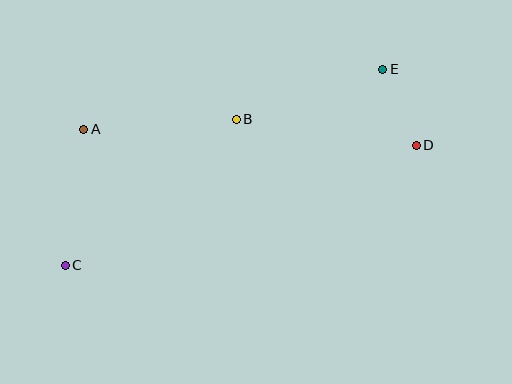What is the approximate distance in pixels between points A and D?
The distance between A and D is approximately 333 pixels.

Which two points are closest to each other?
Points D and E are closest to each other.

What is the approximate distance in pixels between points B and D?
The distance between B and D is approximately 182 pixels.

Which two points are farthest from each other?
Points C and E are farthest from each other.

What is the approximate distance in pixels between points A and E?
The distance between A and E is approximately 305 pixels.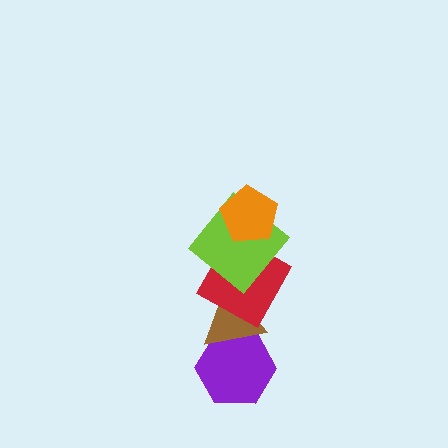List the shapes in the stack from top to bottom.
From top to bottom: the orange pentagon, the lime diamond, the red square, the brown triangle, the purple hexagon.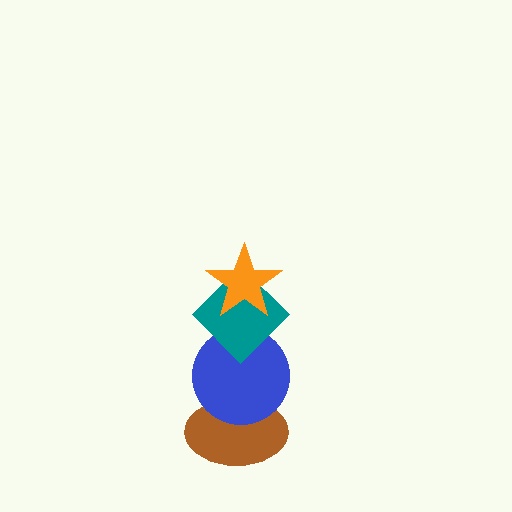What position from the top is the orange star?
The orange star is 1st from the top.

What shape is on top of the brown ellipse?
The blue circle is on top of the brown ellipse.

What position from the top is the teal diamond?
The teal diamond is 2nd from the top.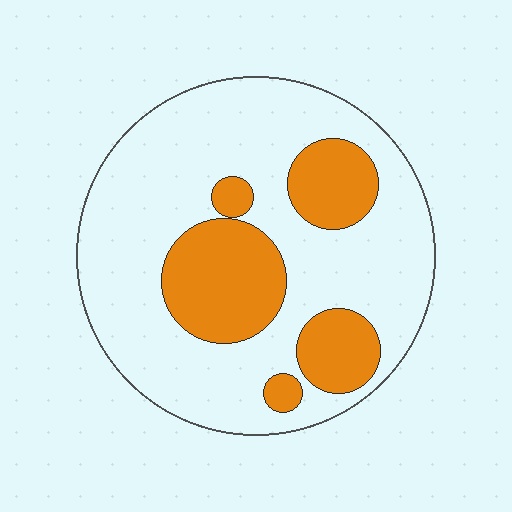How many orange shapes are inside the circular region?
5.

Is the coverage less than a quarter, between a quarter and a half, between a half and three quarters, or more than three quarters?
Between a quarter and a half.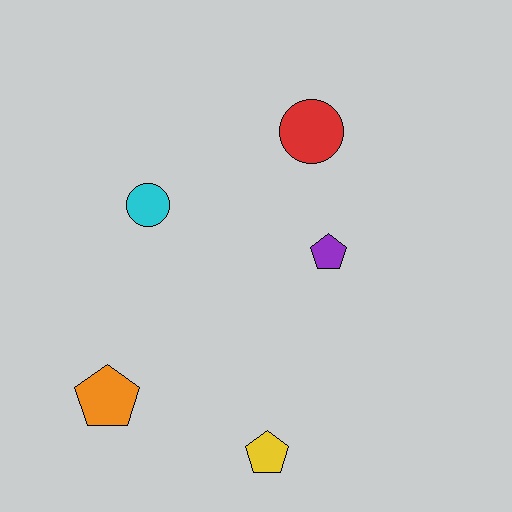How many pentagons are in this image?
There are 3 pentagons.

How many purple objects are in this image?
There is 1 purple object.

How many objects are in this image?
There are 5 objects.